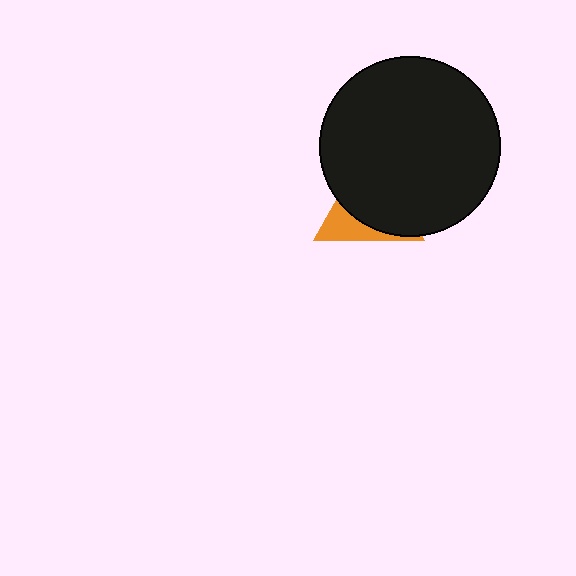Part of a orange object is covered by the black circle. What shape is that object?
It is a triangle.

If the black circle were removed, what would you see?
You would see the complete orange triangle.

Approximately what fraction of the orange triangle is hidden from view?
Roughly 69% of the orange triangle is hidden behind the black circle.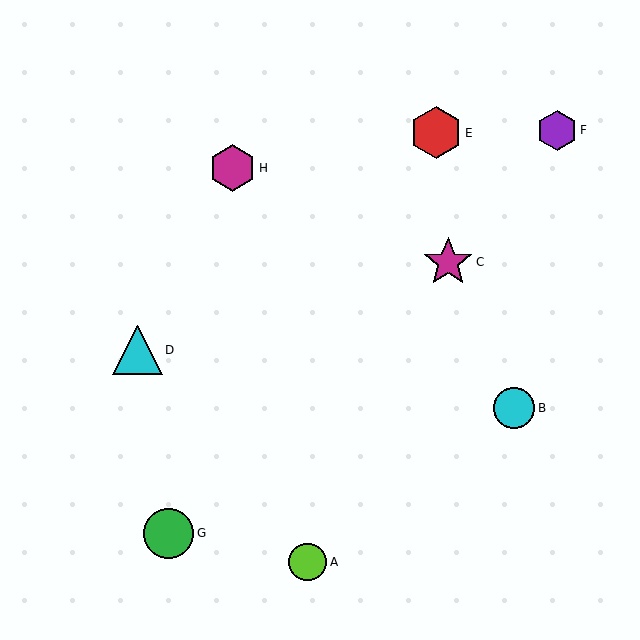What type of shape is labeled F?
Shape F is a purple hexagon.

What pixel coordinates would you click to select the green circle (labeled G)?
Click at (169, 533) to select the green circle G.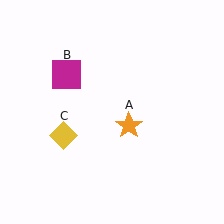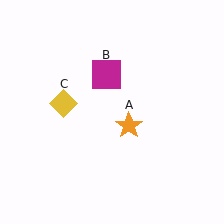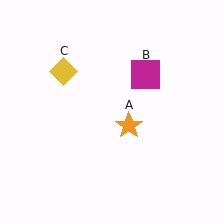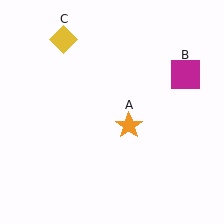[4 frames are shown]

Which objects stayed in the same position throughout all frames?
Orange star (object A) remained stationary.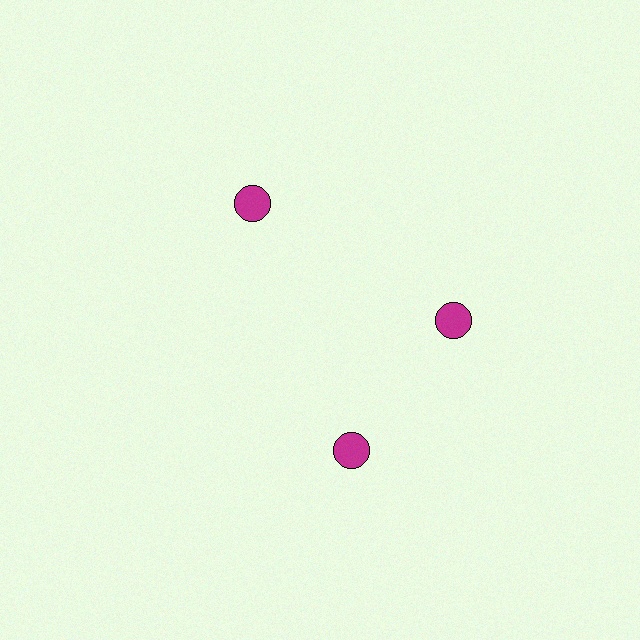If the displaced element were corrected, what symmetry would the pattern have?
It would have 3-fold rotational symmetry — the pattern would map onto itself every 120 degrees.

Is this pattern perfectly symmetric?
No. The 3 magenta circles are arranged in a ring, but one element near the 7 o'clock position is rotated out of alignment along the ring, breaking the 3-fold rotational symmetry.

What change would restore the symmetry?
The symmetry would be restored by rotating it back into even spacing with its neighbors so that all 3 circles sit at equal angles and equal distance from the center.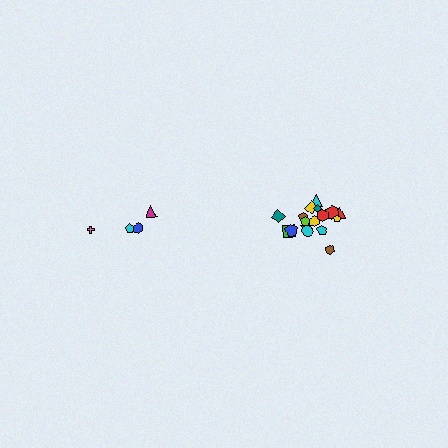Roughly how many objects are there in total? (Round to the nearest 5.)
Roughly 20 objects in total.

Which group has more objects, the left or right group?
The right group.